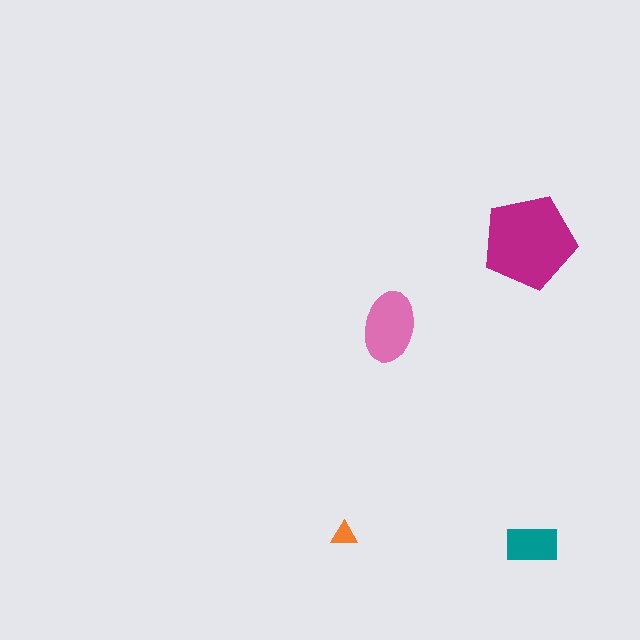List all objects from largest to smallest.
The magenta pentagon, the pink ellipse, the teal rectangle, the orange triangle.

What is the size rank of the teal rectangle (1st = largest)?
3rd.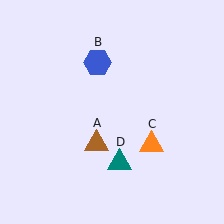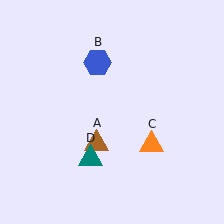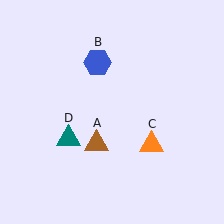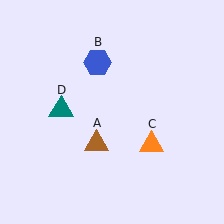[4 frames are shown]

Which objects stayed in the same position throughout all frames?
Brown triangle (object A) and blue hexagon (object B) and orange triangle (object C) remained stationary.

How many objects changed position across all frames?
1 object changed position: teal triangle (object D).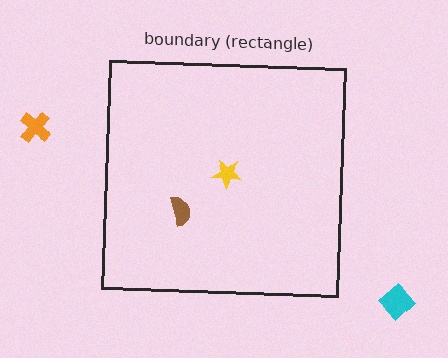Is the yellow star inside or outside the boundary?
Inside.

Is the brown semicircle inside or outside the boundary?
Inside.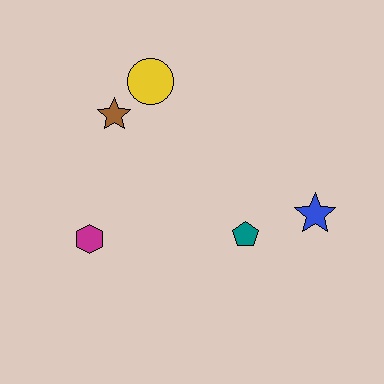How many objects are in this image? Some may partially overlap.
There are 5 objects.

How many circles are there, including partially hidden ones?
There is 1 circle.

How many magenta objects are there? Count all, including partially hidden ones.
There is 1 magenta object.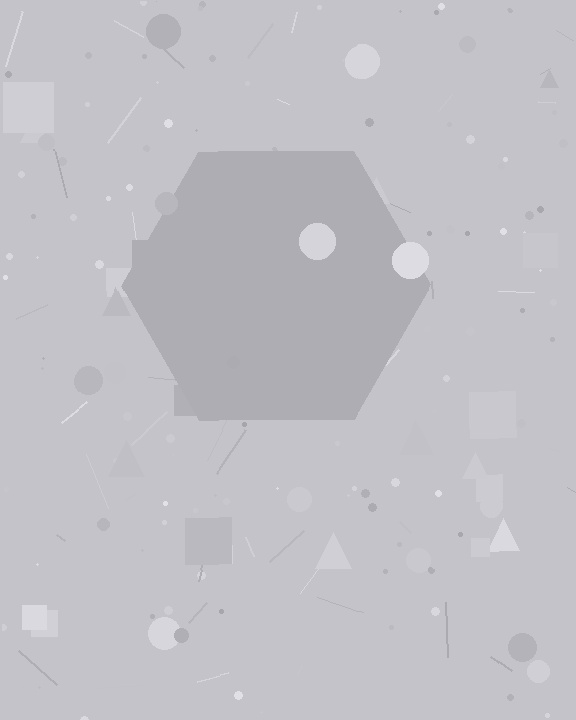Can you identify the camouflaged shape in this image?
The camouflaged shape is a hexagon.